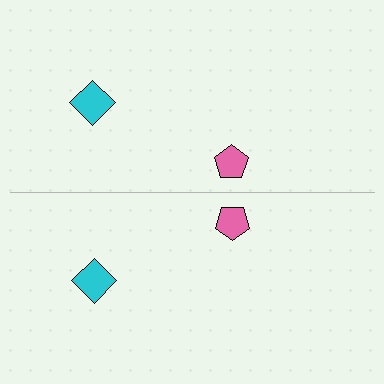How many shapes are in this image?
There are 4 shapes in this image.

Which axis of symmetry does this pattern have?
The pattern has a horizontal axis of symmetry running through the center of the image.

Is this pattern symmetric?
Yes, this pattern has bilateral (reflection) symmetry.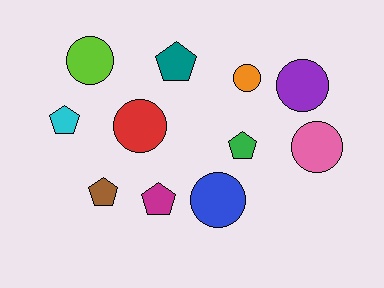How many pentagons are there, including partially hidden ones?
There are 5 pentagons.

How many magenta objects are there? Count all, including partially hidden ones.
There is 1 magenta object.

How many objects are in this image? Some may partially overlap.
There are 11 objects.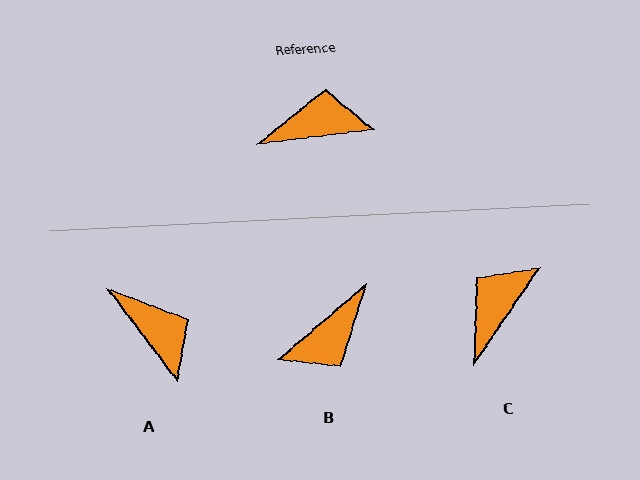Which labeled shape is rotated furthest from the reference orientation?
B, about 146 degrees away.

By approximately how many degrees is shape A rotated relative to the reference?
Approximately 60 degrees clockwise.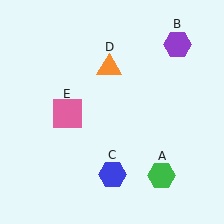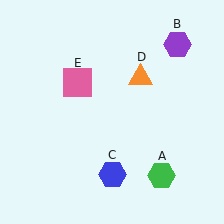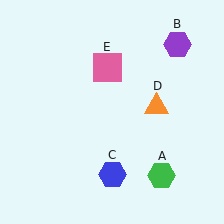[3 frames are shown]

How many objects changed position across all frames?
2 objects changed position: orange triangle (object D), pink square (object E).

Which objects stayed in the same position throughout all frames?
Green hexagon (object A) and purple hexagon (object B) and blue hexagon (object C) remained stationary.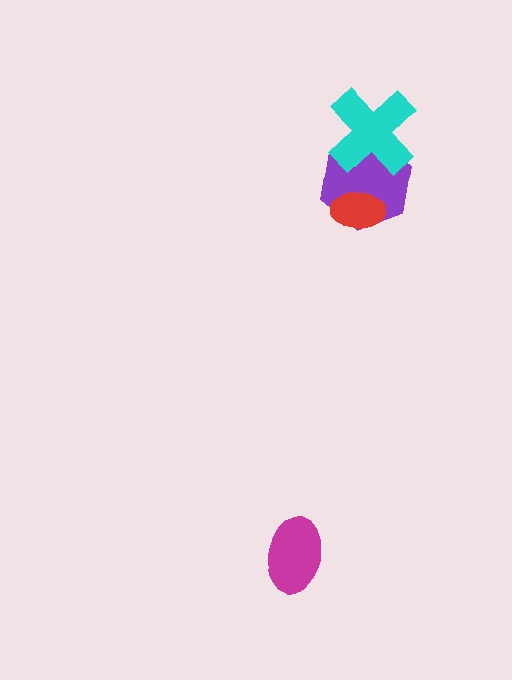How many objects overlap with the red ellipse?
1 object overlaps with the red ellipse.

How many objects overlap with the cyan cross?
1 object overlaps with the cyan cross.